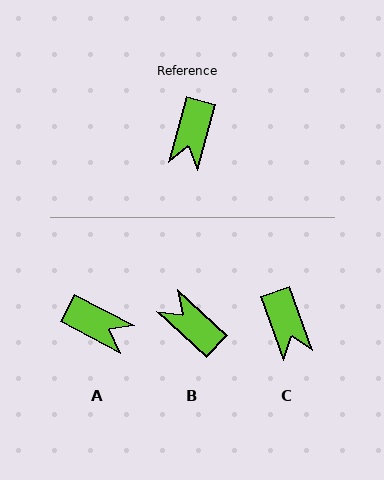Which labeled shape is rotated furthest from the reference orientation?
B, about 117 degrees away.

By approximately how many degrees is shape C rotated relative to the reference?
Approximately 35 degrees counter-clockwise.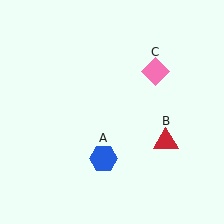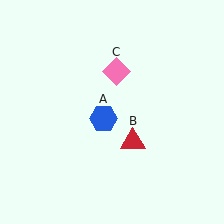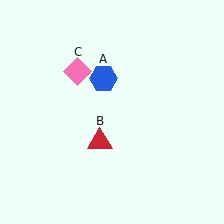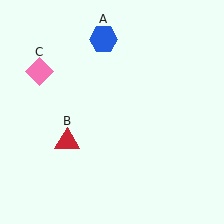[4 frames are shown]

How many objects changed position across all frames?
3 objects changed position: blue hexagon (object A), red triangle (object B), pink diamond (object C).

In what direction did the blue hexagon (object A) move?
The blue hexagon (object A) moved up.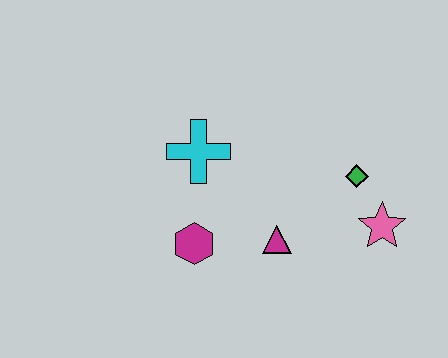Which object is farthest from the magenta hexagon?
The pink star is farthest from the magenta hexagon.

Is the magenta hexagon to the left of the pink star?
Yes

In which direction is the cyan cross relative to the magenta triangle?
The cyan cross is above the magenta triangle.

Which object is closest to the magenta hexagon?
The magenta triangle is closest to the magenta hexagon.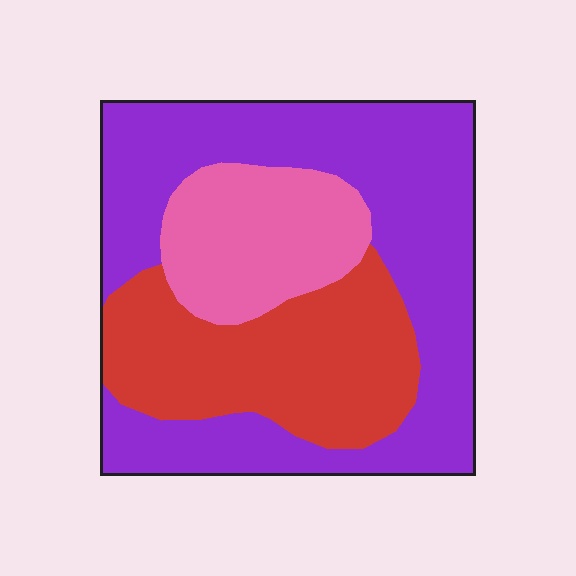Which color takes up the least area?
Pink, at roughly 20%.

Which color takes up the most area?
Purple, at roughly 50%.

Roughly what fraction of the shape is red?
Red covers roughly 30% of the shape.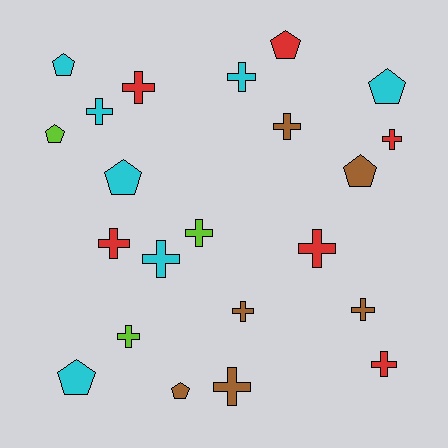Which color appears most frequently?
Cyan, with 7 objects.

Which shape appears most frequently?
Cross, with 14 objects.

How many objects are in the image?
There are 22 objects.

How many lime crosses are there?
There are 2 lime crosses.